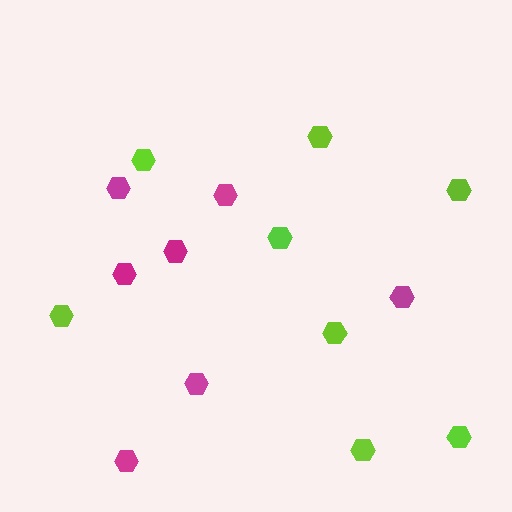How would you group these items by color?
There are 2 groups: one group of magenta hexagons (7) and one group of lime hexagons (8).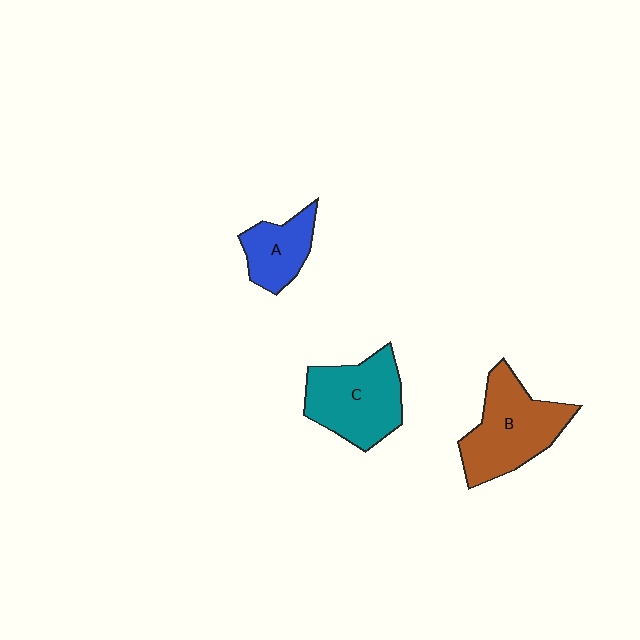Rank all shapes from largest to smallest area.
From largest to smallest: B (brown), C (teal), A (blue).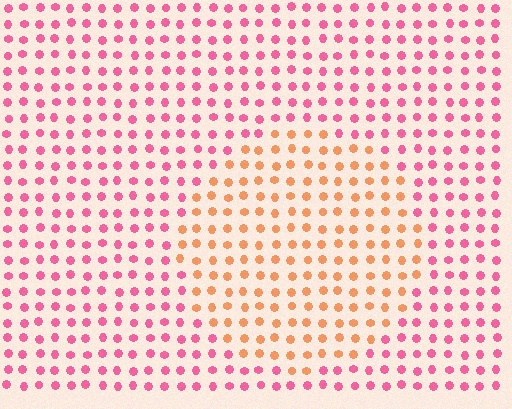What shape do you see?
I see a circle.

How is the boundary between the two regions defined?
The boundary is defined purely by a slight shift in hue (about 48 degrees). Spacing, size, and orientation are identical on both sides.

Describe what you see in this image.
The image is filled with small pink elements in a uniform arrangement. A circle-shaped region is visible where the elements are tinted to a slightly different hue, forming a subtle color boundary.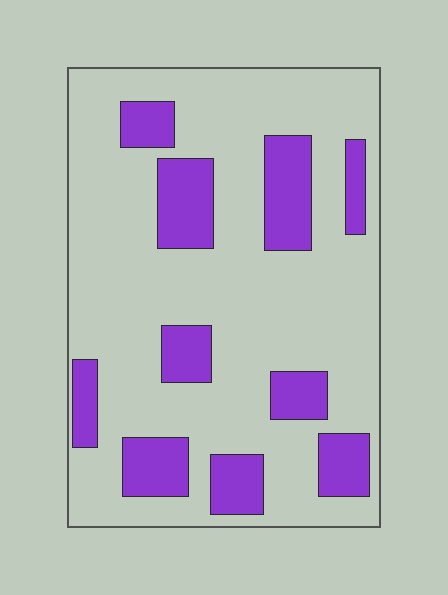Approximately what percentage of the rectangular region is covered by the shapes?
Approximately 25%.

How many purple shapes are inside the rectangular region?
10.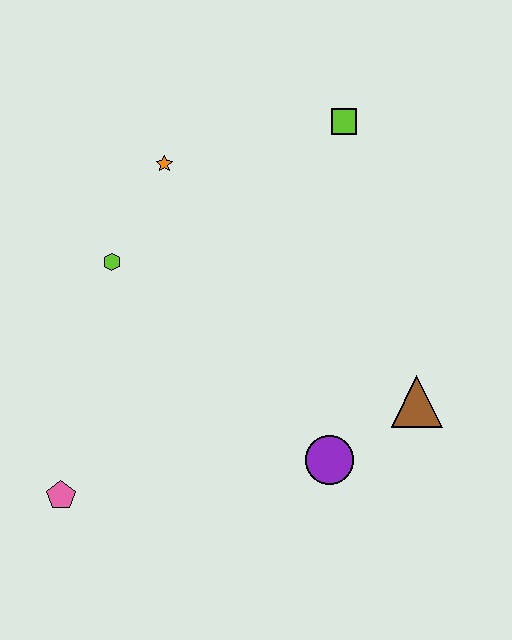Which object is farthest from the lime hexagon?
The brown triangle is farthest from the lime hexagon.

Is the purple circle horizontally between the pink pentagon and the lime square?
Yes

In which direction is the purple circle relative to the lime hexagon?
The purple circle is to the right of the lime hexagon.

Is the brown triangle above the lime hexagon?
No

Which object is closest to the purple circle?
The brown triangle is closest to the purple circle.